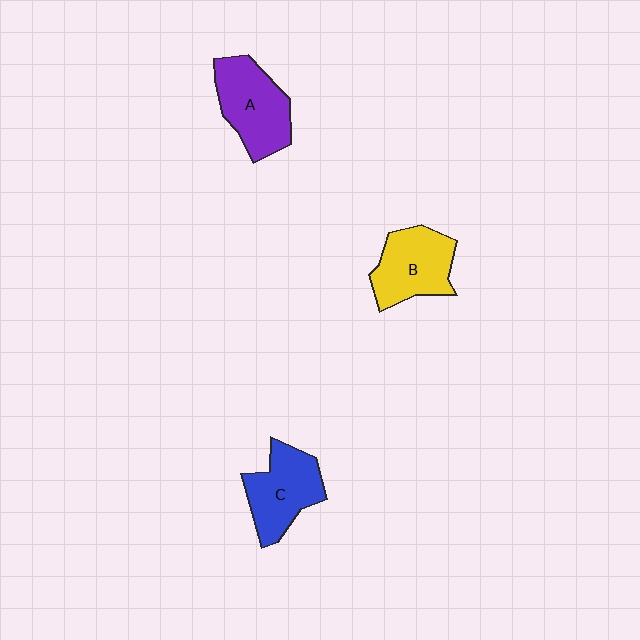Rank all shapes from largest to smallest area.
From largest to smallest: A (purple), B (yellow), C (blue).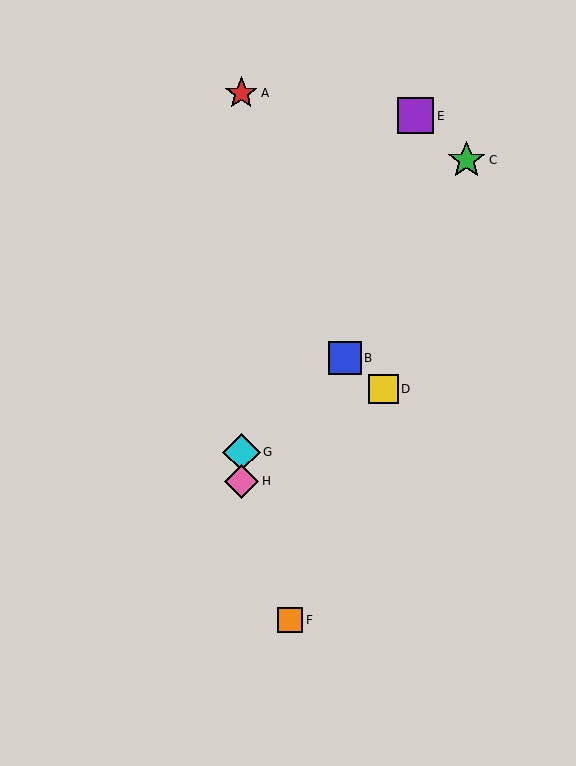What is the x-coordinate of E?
Object E is at x≈416.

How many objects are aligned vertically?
3 objects (A, G, H) are aligned vertically.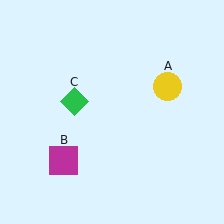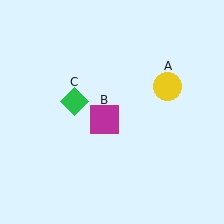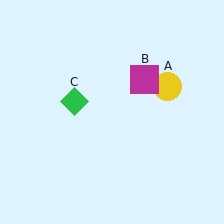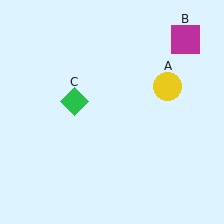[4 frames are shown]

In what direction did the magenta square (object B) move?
The magenta square (object B) moved up and to the right.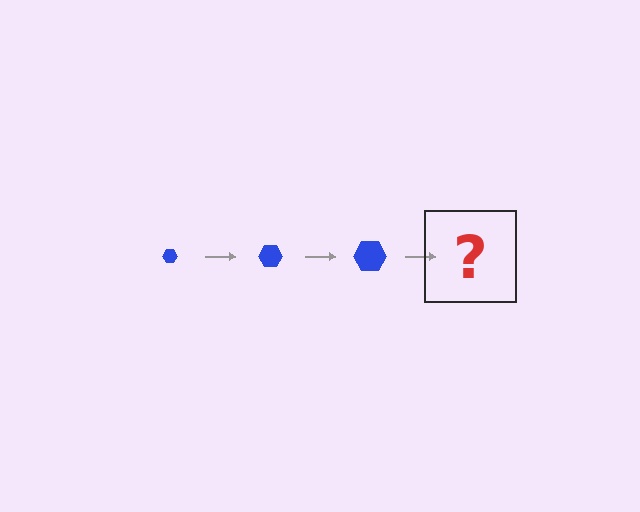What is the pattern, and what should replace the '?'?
The pattern is that the hexagon gets progressively larger each step. The '?' should be a blue hexagon, larger than the previous one.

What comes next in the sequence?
The next element should be a blue hexagon, larger than the previous one.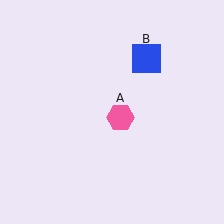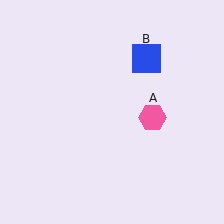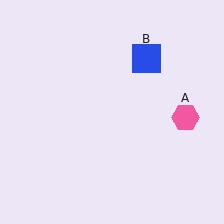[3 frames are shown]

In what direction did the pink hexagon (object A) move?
The pink hexagon (object A) moved right.